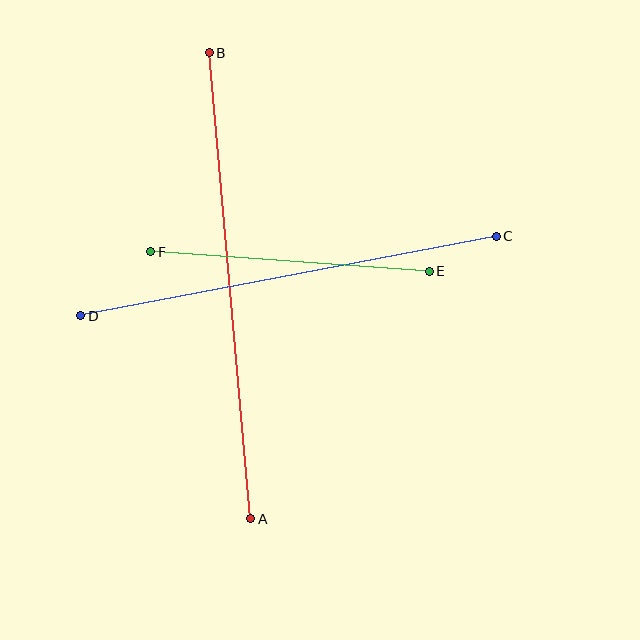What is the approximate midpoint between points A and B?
The midpoint is at approximately (230, 286) pixels.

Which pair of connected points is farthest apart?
Points A and B are farthest apart.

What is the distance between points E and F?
The distance is approximately 280 pixels.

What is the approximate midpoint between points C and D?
The midpoint is at approximately (289, 276) pixels.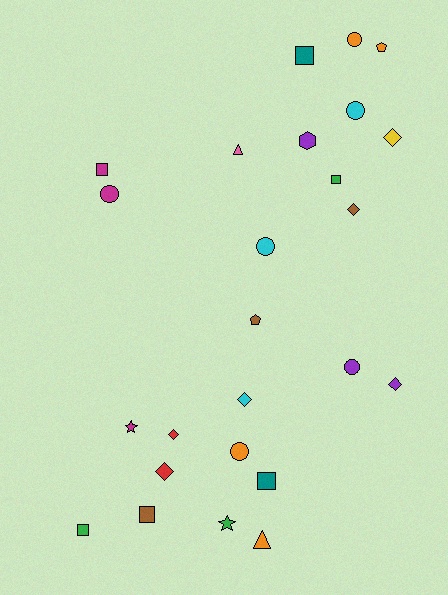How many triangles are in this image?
There are 2 triangles.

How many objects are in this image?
There are 25 objects.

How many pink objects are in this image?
There is 1 pink object.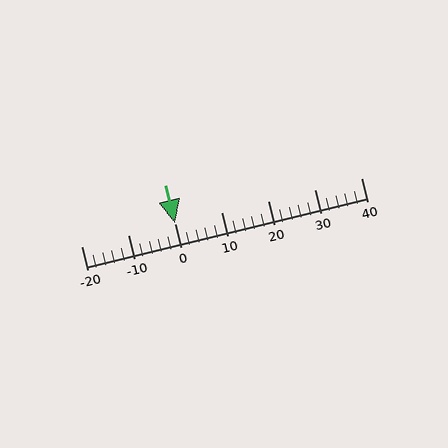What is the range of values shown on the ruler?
The ruler shows values from -20 to 40.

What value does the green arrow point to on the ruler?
The green arrow points to approximately 0.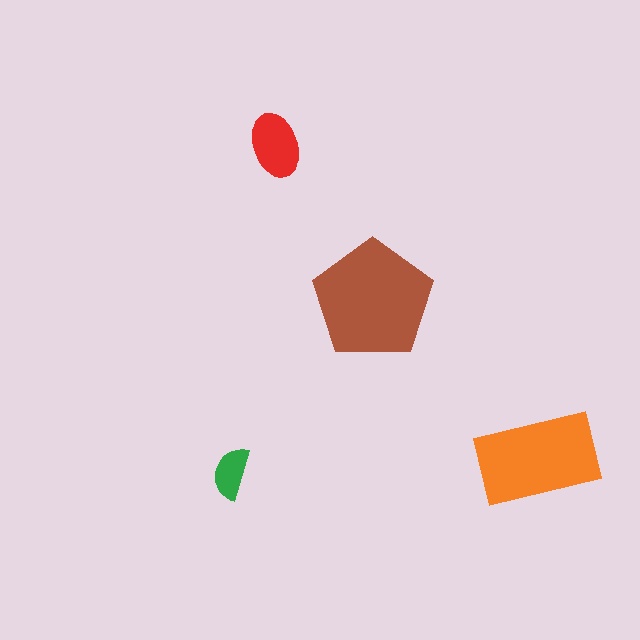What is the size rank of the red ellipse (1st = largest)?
3rd.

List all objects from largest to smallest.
The brown pentagon, the orange rectangle, the red ellipse, the green semicircle.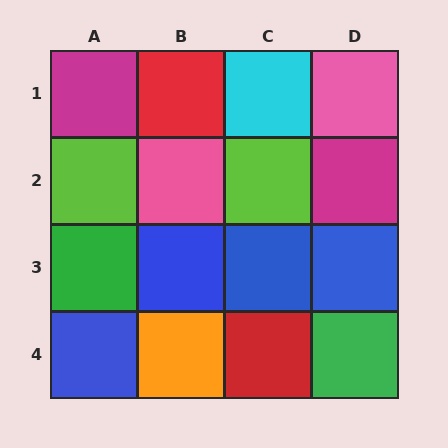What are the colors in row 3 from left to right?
Green, blue, blue, blue.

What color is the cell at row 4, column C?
Red.